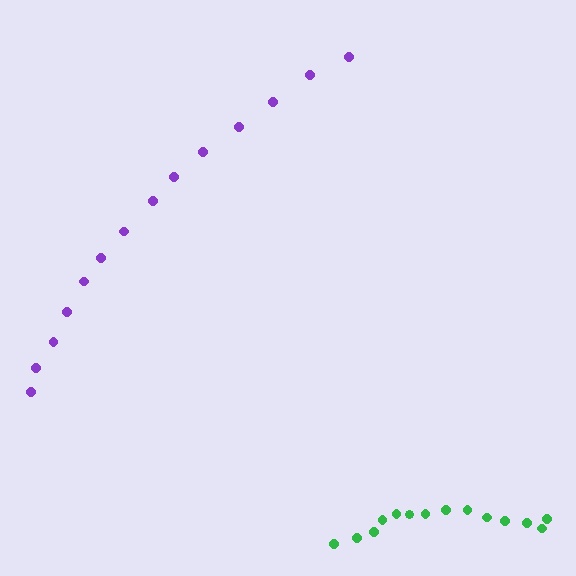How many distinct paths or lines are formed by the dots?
There are 2 distinct paths.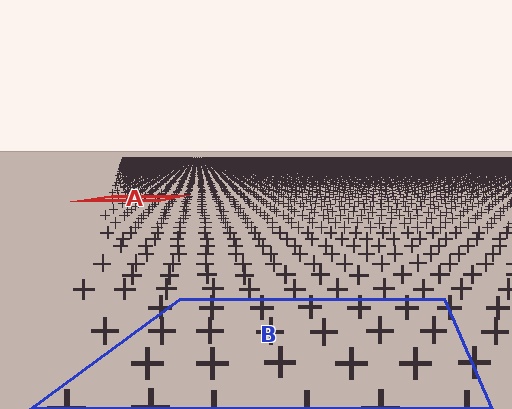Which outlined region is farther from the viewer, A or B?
Region A is farther from the viewer — the texture elements inside it appear smaller and more densely packed.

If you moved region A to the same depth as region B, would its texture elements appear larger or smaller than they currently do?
They would appear larger. At a closer depth, the same texture elements are projected at a bigger on-screen size.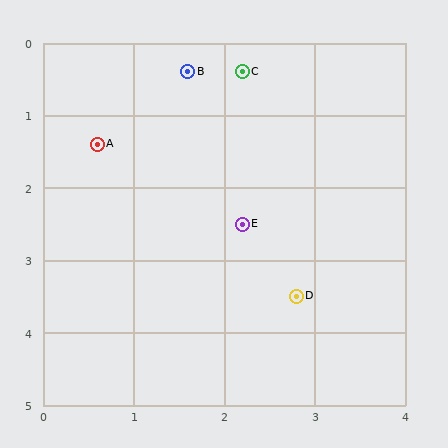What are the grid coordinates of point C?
Point C is at approximately (2.2, 0.4).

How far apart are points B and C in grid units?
Points B and C are about 0.6 grid units apart.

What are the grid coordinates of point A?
Point A is at approximately (0.6, 1.4).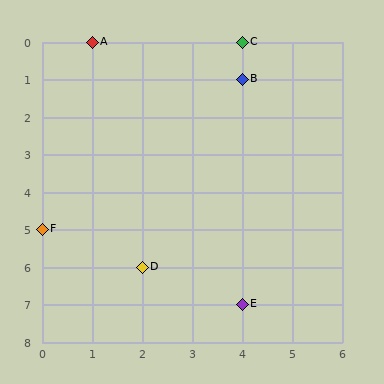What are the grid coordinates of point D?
Point D is at grid coordinates (2, 6).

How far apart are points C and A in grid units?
Points C and A are 3 columns apart.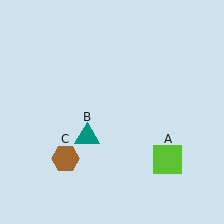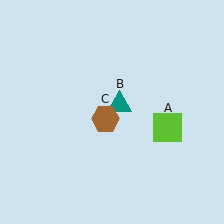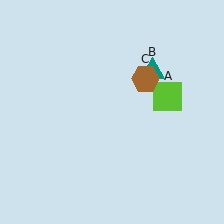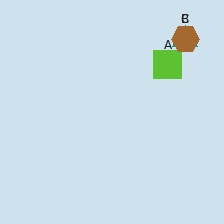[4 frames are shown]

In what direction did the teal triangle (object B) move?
The teal triangle (object B) moved up and to the right.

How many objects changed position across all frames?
3 objects changed position: lime square (object A), teal triangle (object B), brown hexagon (object C).